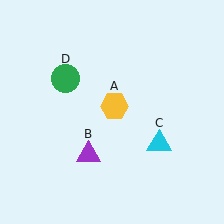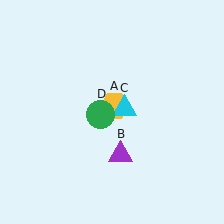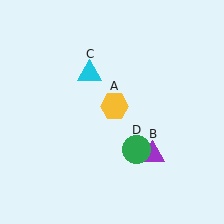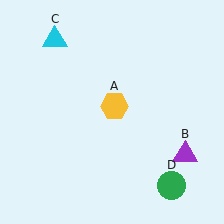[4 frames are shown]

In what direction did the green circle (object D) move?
The green circle (object D) moved down and to the right.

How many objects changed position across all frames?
3 objects changed position: purple triangle (object B), cyan triangle (object C), green circle (object D).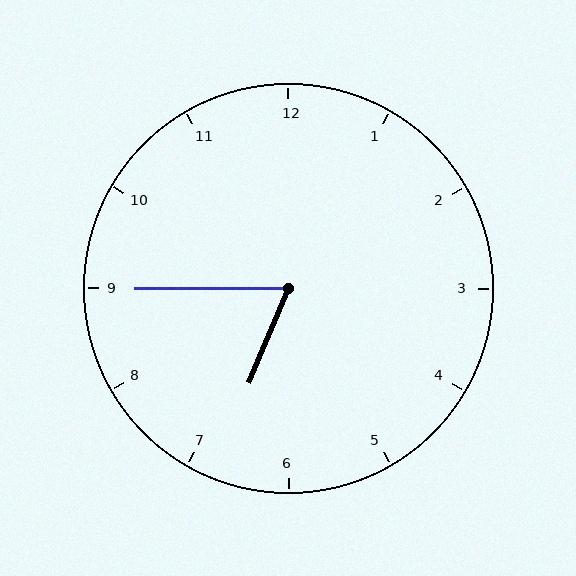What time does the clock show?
6:45.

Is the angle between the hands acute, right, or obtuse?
It is acute.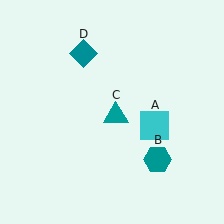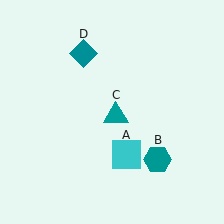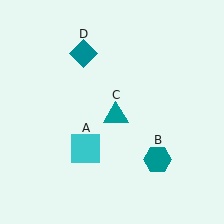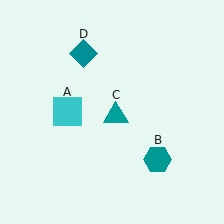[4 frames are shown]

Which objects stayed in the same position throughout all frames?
Teal hexagon (object B) and teal triangle (object C) and teal diamond (object D) remained stationary.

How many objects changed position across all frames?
1 object changed position: cyan square (object A).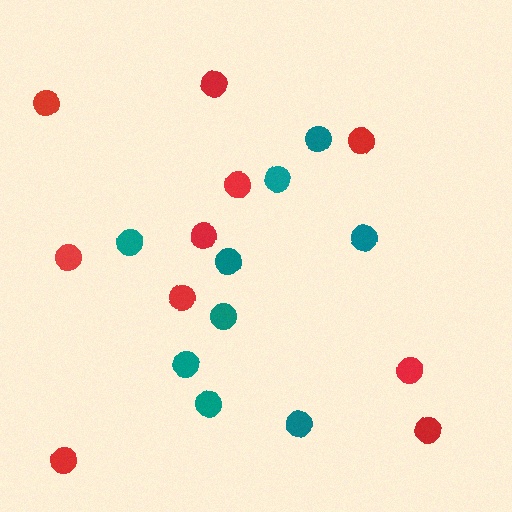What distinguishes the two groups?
There are 2 groups: one group of teal circles (9) and one group of red circles (10).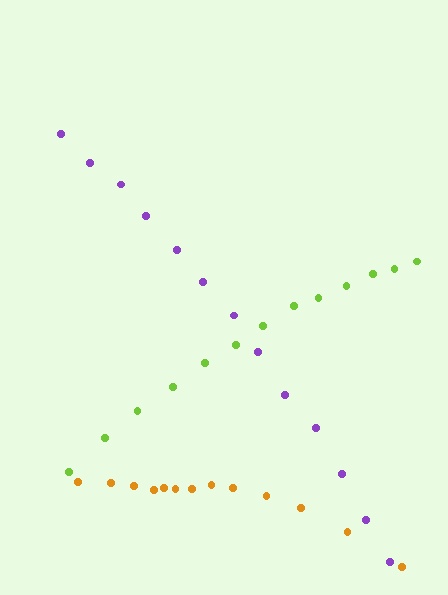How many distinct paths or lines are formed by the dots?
There are 3 distinct paths.